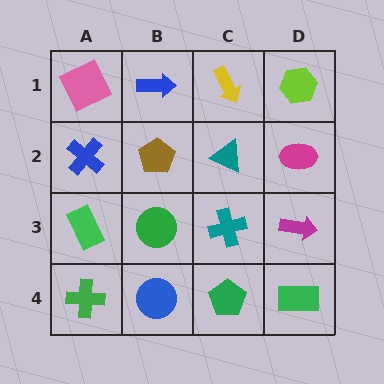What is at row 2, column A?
A blue cross.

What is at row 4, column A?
A green cross.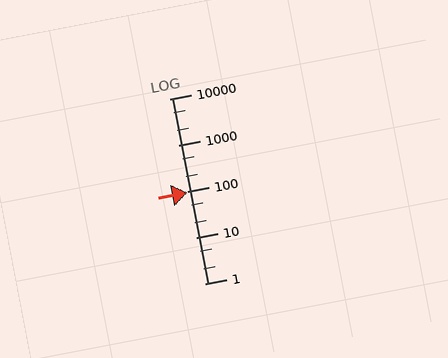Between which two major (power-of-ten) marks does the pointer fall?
The pointer is between 10 and 100.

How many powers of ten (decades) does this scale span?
The scale spans 4 decades, from 1 to 10000.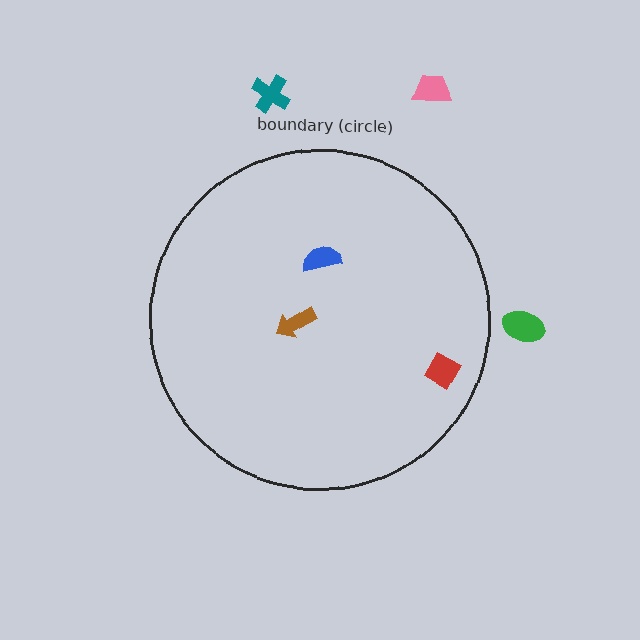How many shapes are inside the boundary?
3 inside, 3 outside.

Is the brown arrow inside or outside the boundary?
Inside.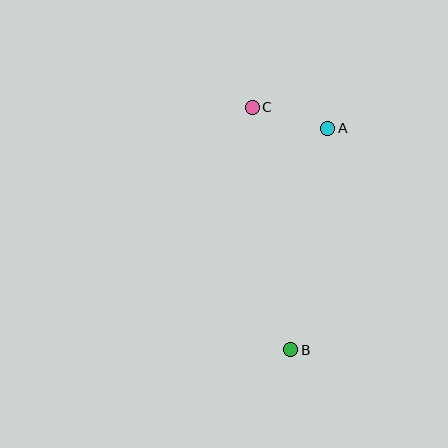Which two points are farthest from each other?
Points B and C are farthest from each other.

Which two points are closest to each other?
Points A and C are closest to each other.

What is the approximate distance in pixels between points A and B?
The distance between A and B is approximately 225 pixels.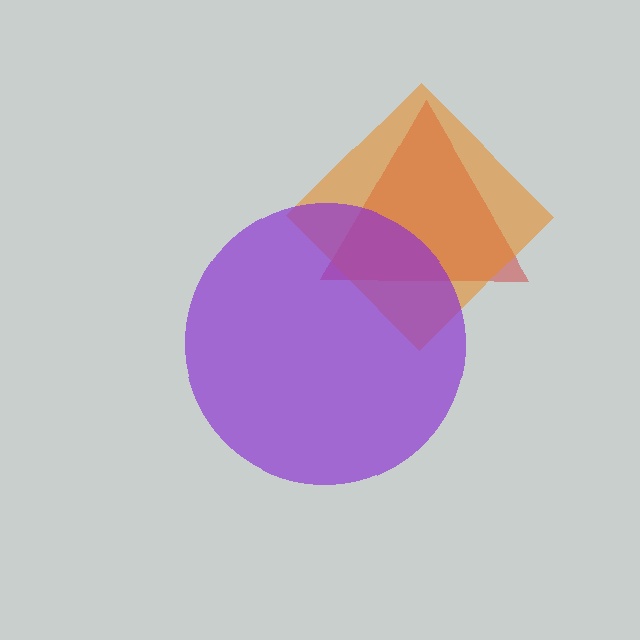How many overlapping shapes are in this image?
There are 3 overlapping shapes in the image.